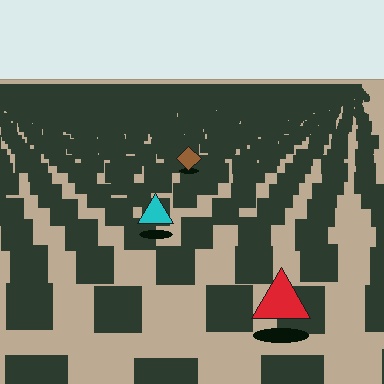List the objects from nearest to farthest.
From nearest to farthest: the red triangle, the cyan triangle, the brown diamond.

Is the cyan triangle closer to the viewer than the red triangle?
No. The red triangle is closer — you can tell from the texture gradient: the ground texture is coarser near it.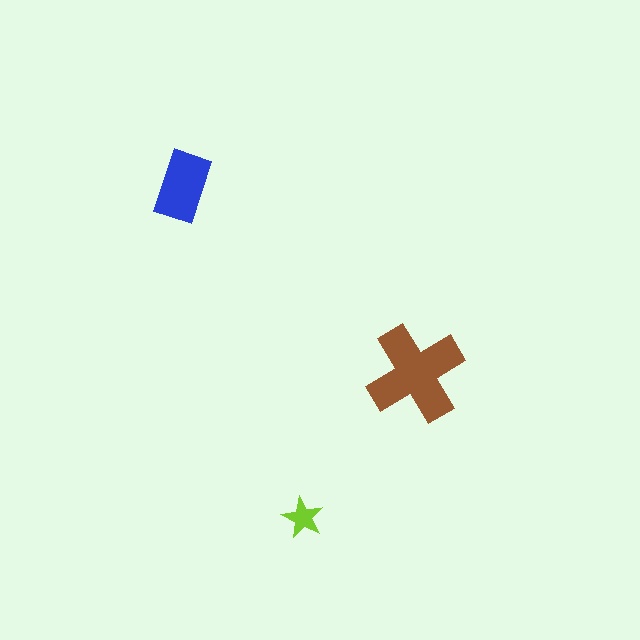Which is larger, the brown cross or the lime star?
The brown cross.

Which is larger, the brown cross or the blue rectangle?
The brown cross.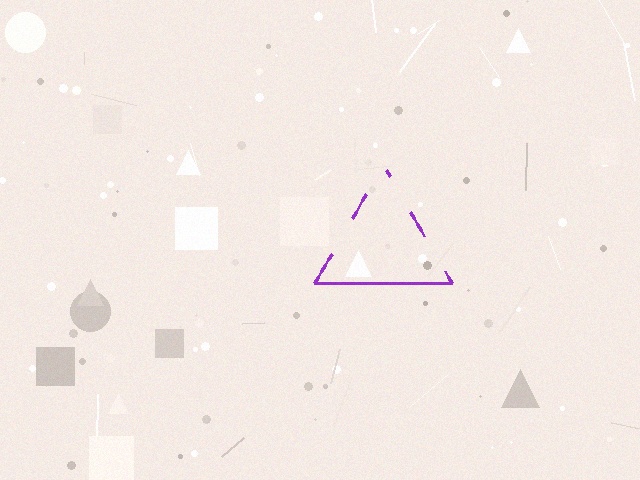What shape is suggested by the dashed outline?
The dashed outline suggests a triangle.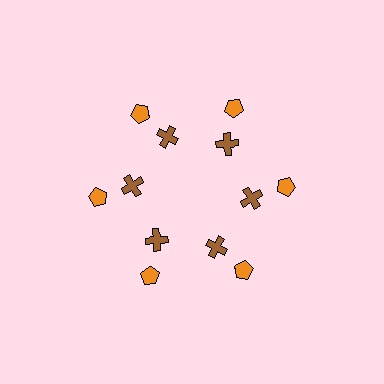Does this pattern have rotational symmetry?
Yes, this pattern has 6-fold rotational symmetry. It looks the same after rotating 60 degrees around the center.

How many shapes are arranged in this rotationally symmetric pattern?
There are 12 shapes, arranged in 6 groups of 2.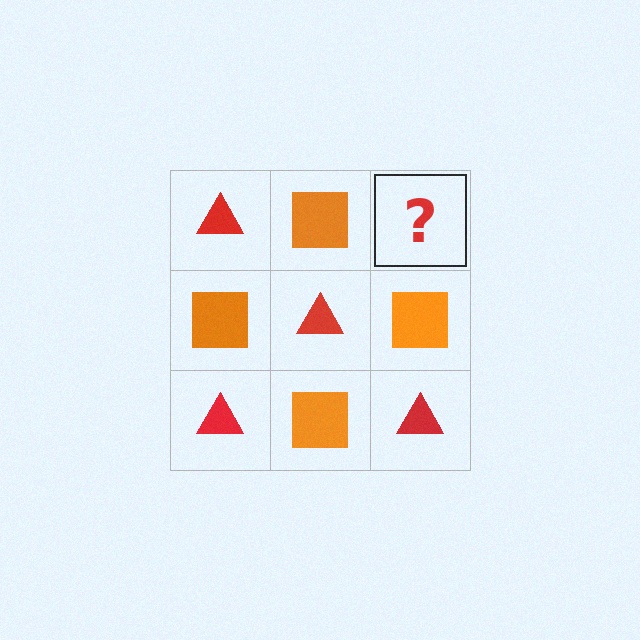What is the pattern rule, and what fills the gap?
The rule is that it alternates red triangle and orange square in a checkerboard pattern. The gap should be filled with a red triangle.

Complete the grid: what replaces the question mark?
The question mark should be replaced with a red triangle.